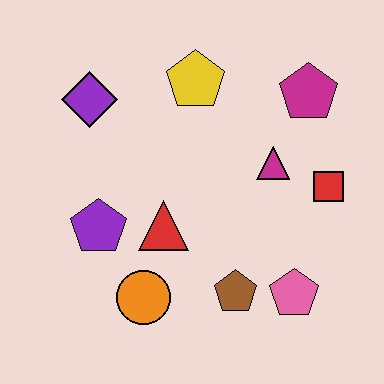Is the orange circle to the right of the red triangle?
No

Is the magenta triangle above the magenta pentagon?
No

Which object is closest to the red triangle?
The purple pentagon is closest to the red triangle.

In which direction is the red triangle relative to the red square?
The red triangle is to the left of the red square.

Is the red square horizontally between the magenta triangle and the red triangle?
No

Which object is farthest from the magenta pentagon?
The orange circle is farthest from the magenta pentagon.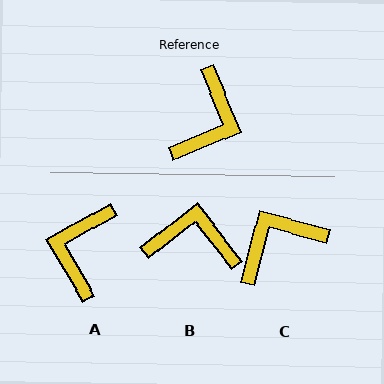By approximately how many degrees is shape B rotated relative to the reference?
Approximately 106 degrees counter-clockwise.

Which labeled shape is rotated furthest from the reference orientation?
A, about 173 degrees away.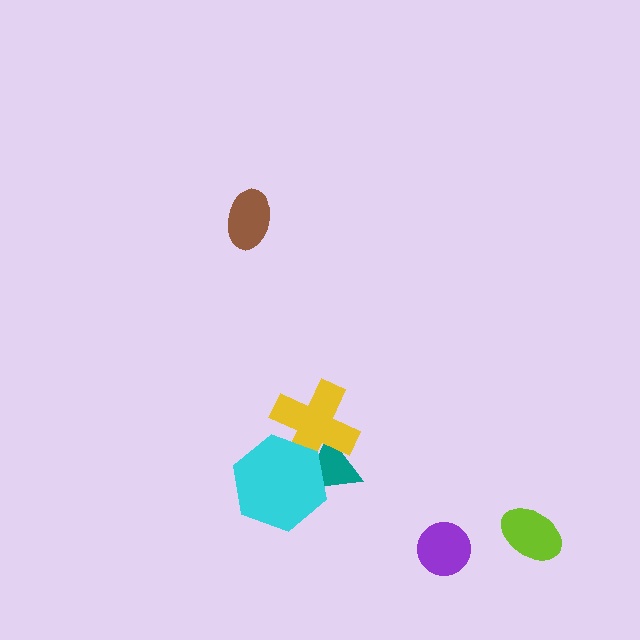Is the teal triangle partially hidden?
Yes, it is partially covered by another shape.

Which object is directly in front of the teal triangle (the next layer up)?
The yellow cross is directly in front of the teal triangle.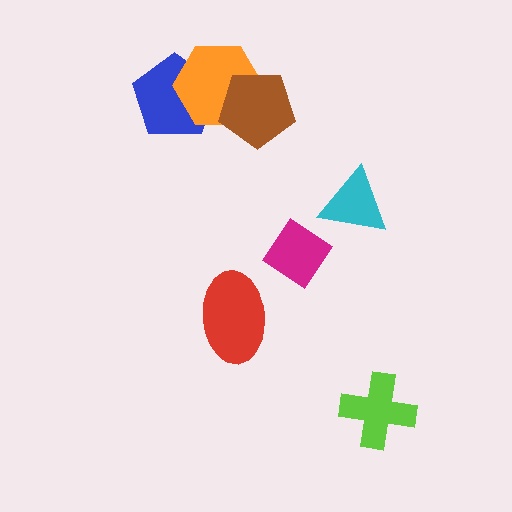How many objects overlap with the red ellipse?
0 objects overlap with the red ellipse.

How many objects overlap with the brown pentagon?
1 object overlaps with the brown pentagon.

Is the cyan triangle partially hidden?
No, no other shape covers it.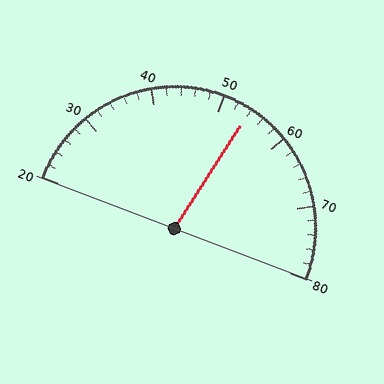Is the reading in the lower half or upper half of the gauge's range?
The reading is in the upper half of the range (20 to 80).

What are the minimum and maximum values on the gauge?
The gauge ranges from 20 to 80.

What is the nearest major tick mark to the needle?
The nearest major tick mark is 50.